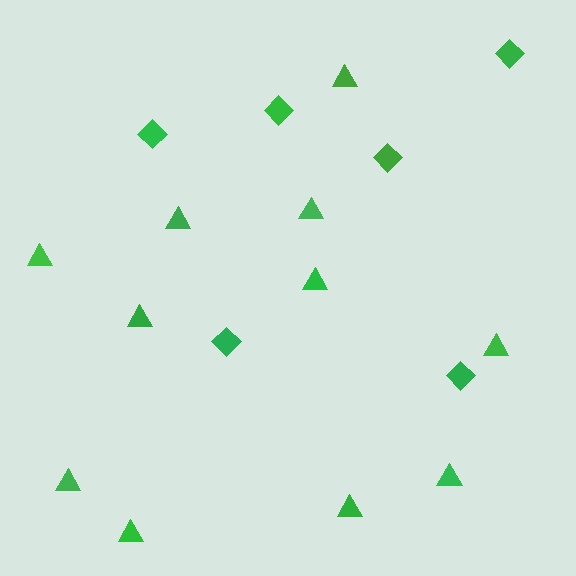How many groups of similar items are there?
There are 2 groups: one group of triangles (11) and one group of diamonds (6).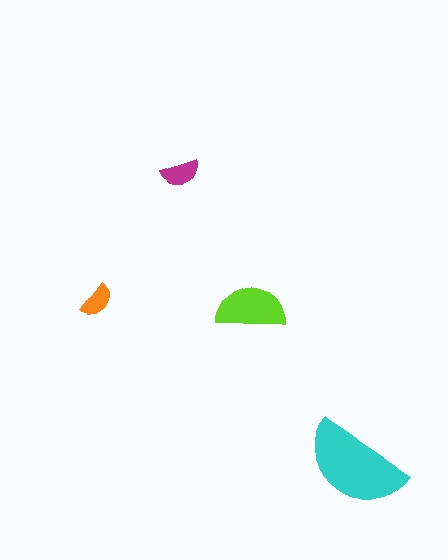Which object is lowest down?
The cyan semicircle is bottommost.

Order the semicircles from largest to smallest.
the cyan one, the lime one, the magenta one, the orange one.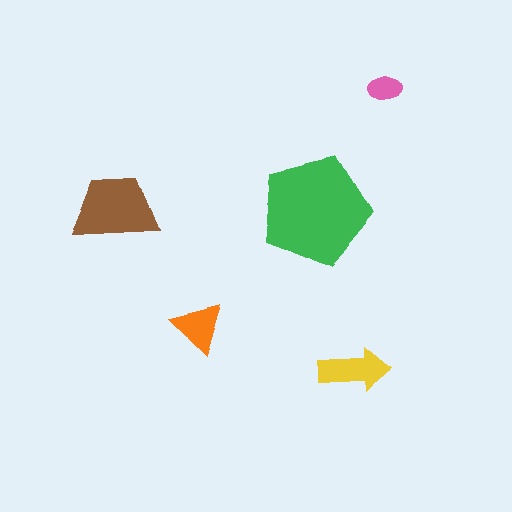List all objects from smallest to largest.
The pink ellipse, the orange triangle, the yellow arrow, the brown trapezoid, the green pentagon.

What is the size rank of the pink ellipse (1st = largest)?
5th.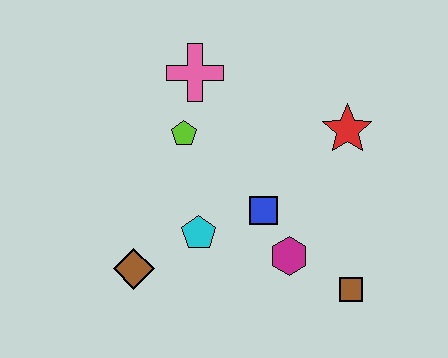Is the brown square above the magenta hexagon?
No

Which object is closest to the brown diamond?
The cyan pentagon is closest to the brown diamond.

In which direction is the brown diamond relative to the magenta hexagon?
The brown diamond is to the left of the magenta hexagon.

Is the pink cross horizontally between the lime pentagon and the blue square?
Yes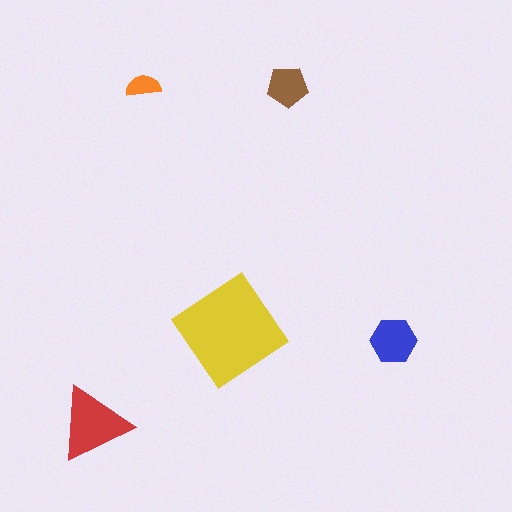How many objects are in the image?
There are 5 objects in the image.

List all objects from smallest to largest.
The orange semicircle, the brown pentagon, the blue hexagon, the red triangle, the yellow diamond.